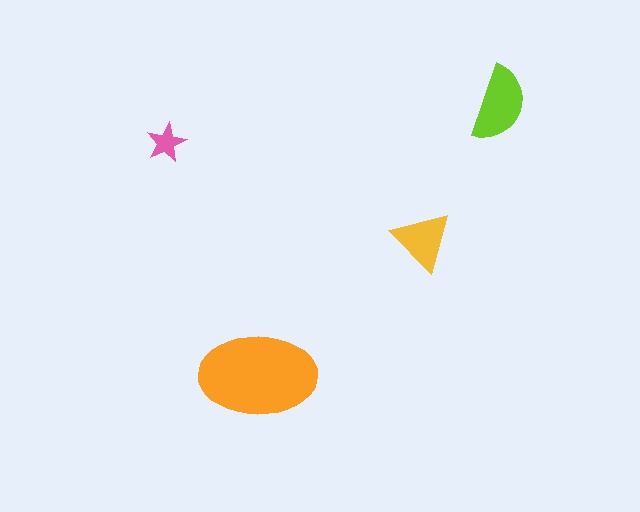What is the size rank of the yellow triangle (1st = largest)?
3rd.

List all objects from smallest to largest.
The pink star, the yellow triangle, the lime semicircle, the orange ellipse.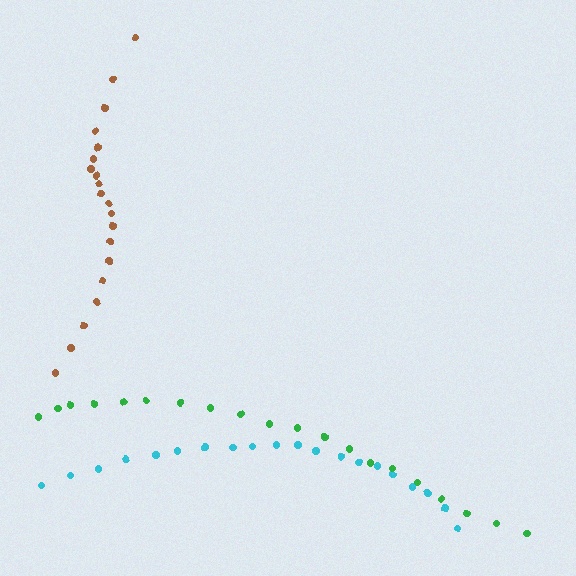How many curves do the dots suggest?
There are 3 distinct paths.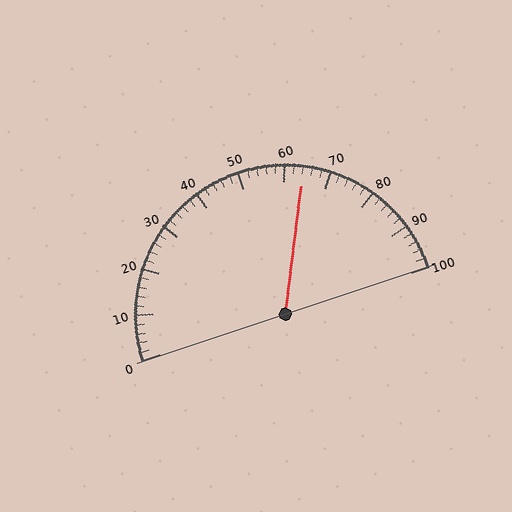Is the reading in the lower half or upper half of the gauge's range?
The reading is in the upper half of the range (0 to 100).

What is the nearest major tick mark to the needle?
The nearest major tick mark is 60.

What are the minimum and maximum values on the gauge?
The gauge ranges from 0 to 100.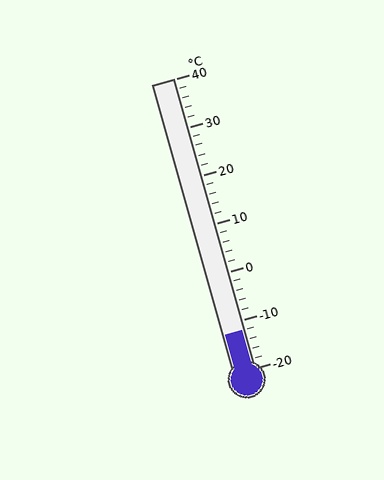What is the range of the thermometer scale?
The thermometer scale ranges from -20°C to 40°C.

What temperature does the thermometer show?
The thermometer shows approximately -12°C.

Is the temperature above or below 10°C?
The temperature is below 10°C.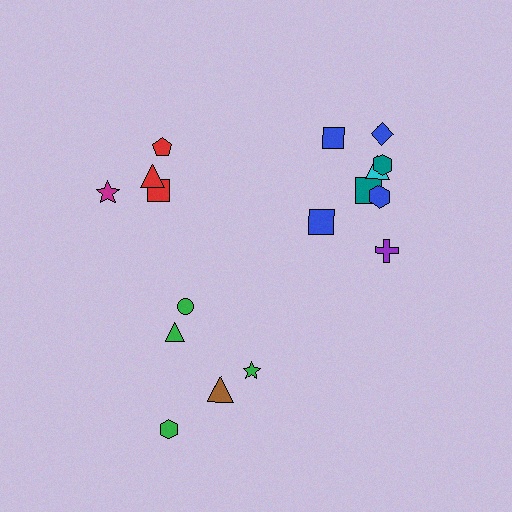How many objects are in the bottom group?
There are 5 objects.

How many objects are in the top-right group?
There are 8 objects.